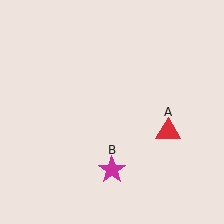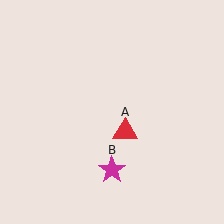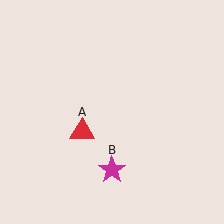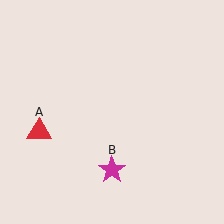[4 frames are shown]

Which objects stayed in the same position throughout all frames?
Magenta star (object B) remained stationary.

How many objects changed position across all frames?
1 object changed position: red triangle (object A).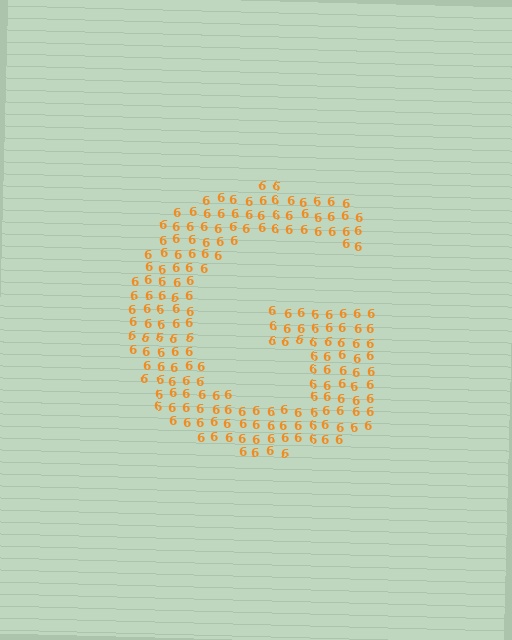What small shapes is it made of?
It is made of small digit 6's.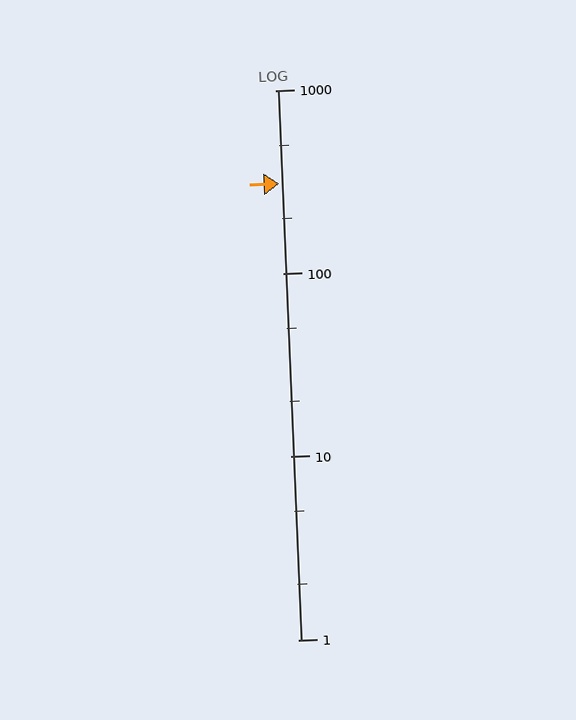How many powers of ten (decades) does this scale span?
The scale spans 3 decades, from 1 to 1000.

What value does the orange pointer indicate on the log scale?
The pointer indicates approximately 310.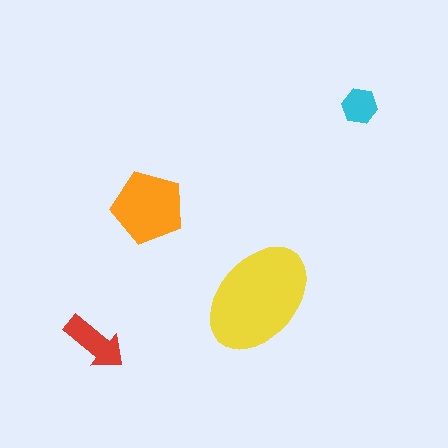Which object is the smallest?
The cyan hexagon.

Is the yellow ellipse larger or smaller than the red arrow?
Larger.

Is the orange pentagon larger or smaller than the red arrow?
Larger.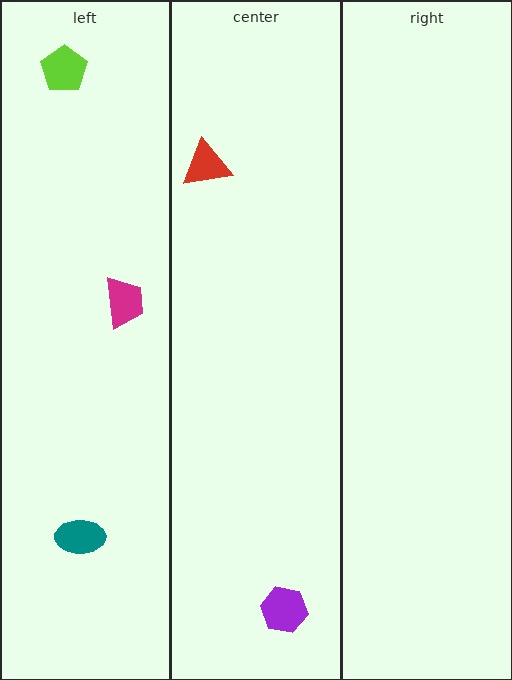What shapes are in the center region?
The red triangle, the purple hexagon.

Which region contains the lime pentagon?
The left region.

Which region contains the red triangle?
The center region.